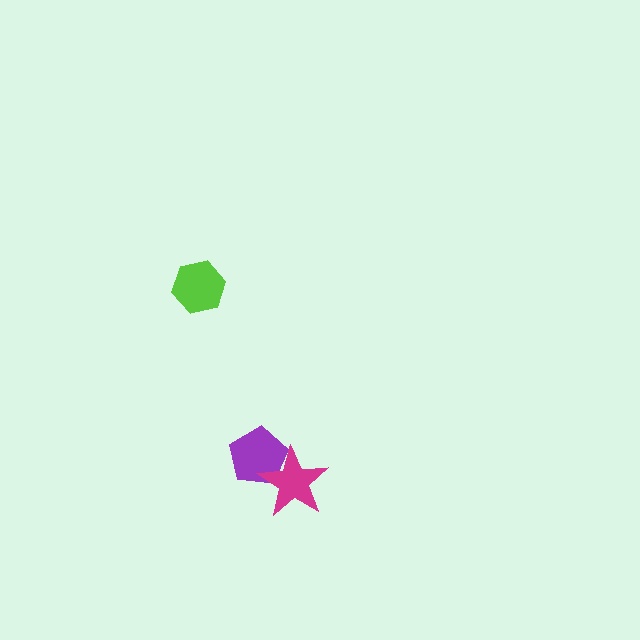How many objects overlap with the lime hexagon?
0 objects overlap with the lime hexagon.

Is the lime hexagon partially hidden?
No, no other shape covers it.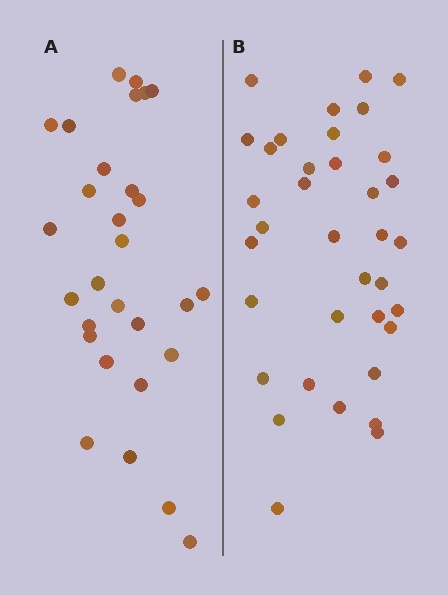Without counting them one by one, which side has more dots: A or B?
Region B (the right region) has more dots.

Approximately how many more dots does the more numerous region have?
Region B has roughly 8 or so more dots than region A.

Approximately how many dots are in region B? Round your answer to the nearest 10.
About 40 dots. (The exact count is 36, which rounds to 40.)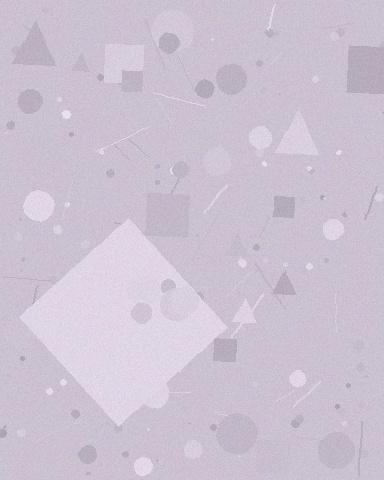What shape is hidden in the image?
A diamond is hidden in the image.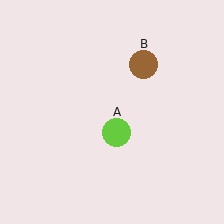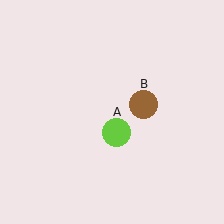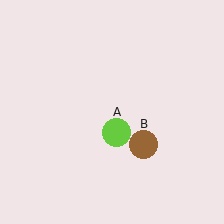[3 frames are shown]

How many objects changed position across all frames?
1 object changed position: brown circle (object B).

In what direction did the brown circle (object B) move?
The brown circle (object B) moved down.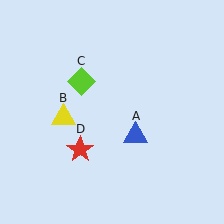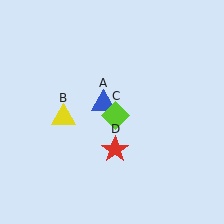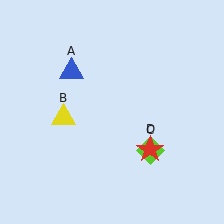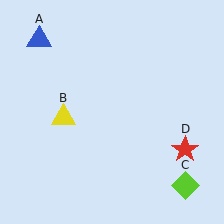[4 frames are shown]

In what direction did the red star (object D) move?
The red star (object D) moved right.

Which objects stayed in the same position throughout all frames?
Yellow triangle (object B) remained stationary.